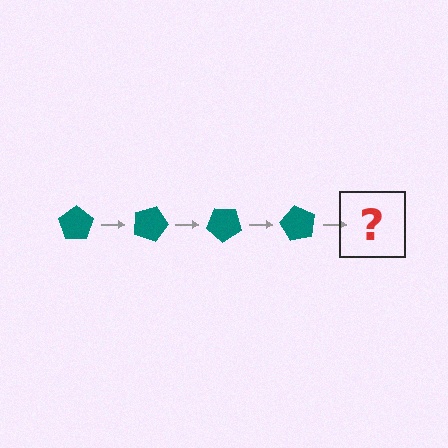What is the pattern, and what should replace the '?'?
The pattern is that the pentagon rotates 20 degrees each step. The '?' should be a teal pentagon rotated 80 degrees.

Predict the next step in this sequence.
The next step is a teal pentagon rotated 80 degrees.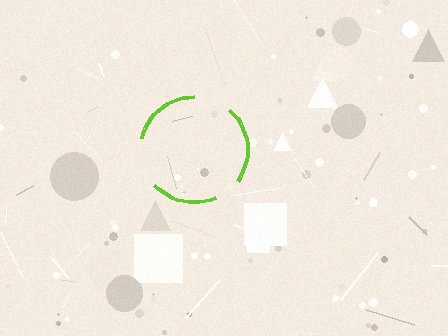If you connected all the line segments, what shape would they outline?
They would outline a circle.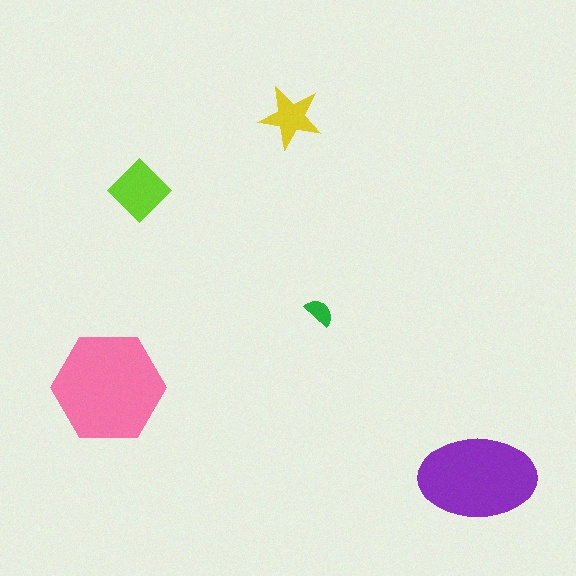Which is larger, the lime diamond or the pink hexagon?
The pink hexagon.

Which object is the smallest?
The green semicircle.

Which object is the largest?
The pink hexagon.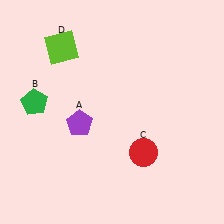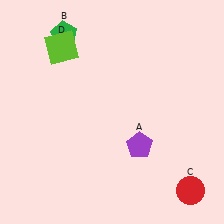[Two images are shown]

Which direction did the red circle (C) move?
The red circle (C) moved right.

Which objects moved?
The objects that moved are: the purple pentagon (A), the green pentagon (B), the red circle (C).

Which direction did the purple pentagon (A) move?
The purple pentagon (A) moved right.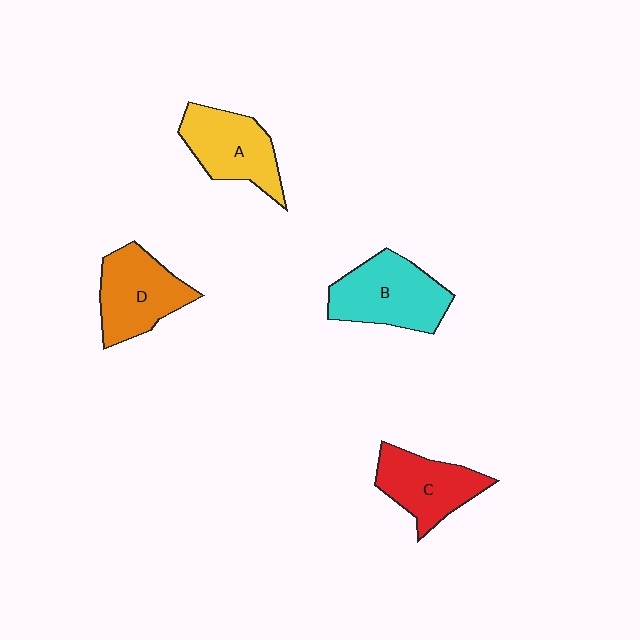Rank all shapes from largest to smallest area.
From largest to smallest: B (cyan), D (orange), A (yellow), C (red).